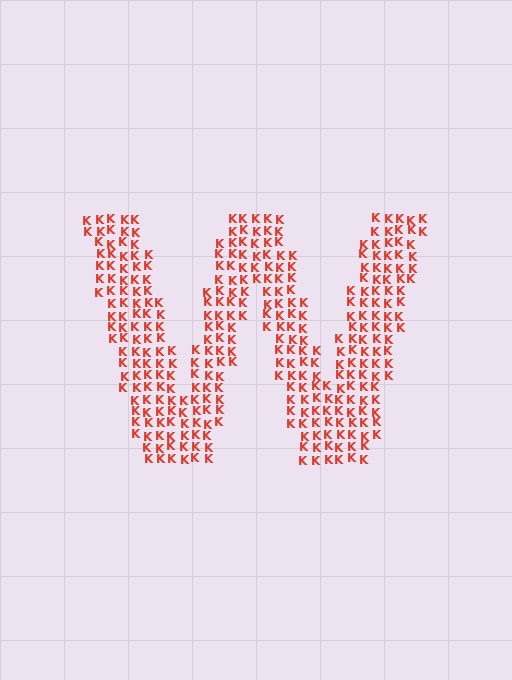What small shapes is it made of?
It is made of small letter K's.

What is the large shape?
The large shape is the letter W.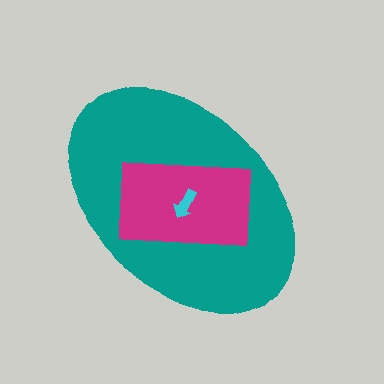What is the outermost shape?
The teal ellipse.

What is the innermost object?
The cyan arrow.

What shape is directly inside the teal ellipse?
The magenta rectangle.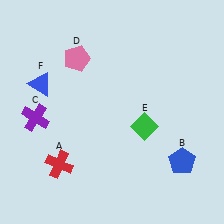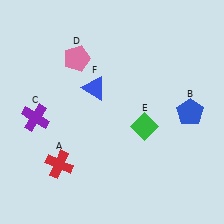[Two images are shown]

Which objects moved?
The objects that moved are: the blue pentagon (B), the blue triangle (F).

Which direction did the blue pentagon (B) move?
The blue pentagon (B) moved up.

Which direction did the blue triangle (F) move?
The blue triangle (F) moved right.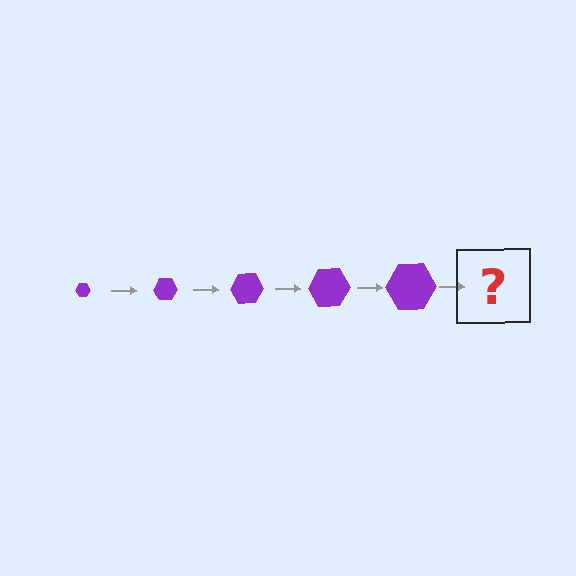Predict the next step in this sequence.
The next step is a purple hexagon, larger than the previous one.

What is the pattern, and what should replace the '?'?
The pattern is that the hexagon gets progressively larger each step. The '?' should be a purple hexagon, larger than the previous one.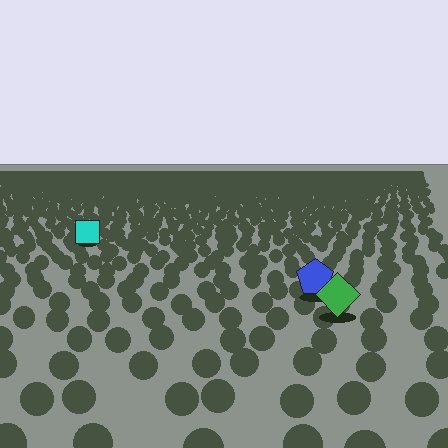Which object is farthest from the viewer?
The cyan square is farthest from the viewer. It appears smaller and the ground texture around it is denser.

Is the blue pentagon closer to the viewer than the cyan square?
Yes. The blue pentagon is closer — you can tell from the texture gradient: the ground texture is coarser near it.